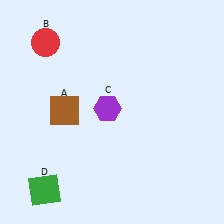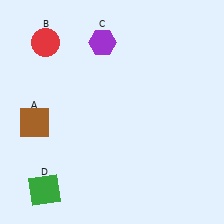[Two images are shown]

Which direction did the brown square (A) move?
The brown square (A) moved left.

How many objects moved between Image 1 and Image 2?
2 objects moved between the two images.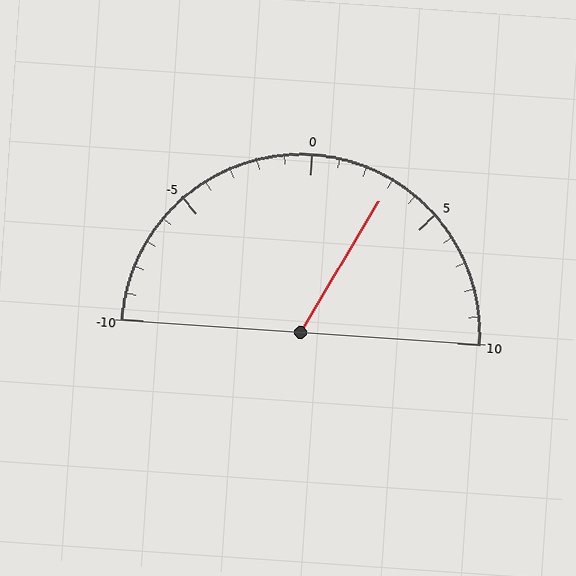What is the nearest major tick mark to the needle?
The nearest major tick mark is 5.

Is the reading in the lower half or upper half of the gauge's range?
The reading is in the upper half of the range (-10 to 10).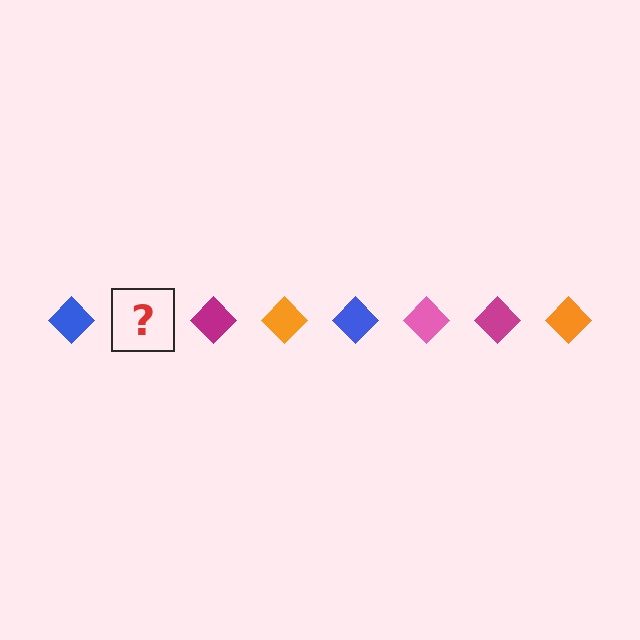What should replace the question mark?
The question mark should be replaced with a pink diamond.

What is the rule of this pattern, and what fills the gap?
The rule is that the pattern cycles through blue, pink, magenta, orange diamonds. The gap should be filled with a pink diamond.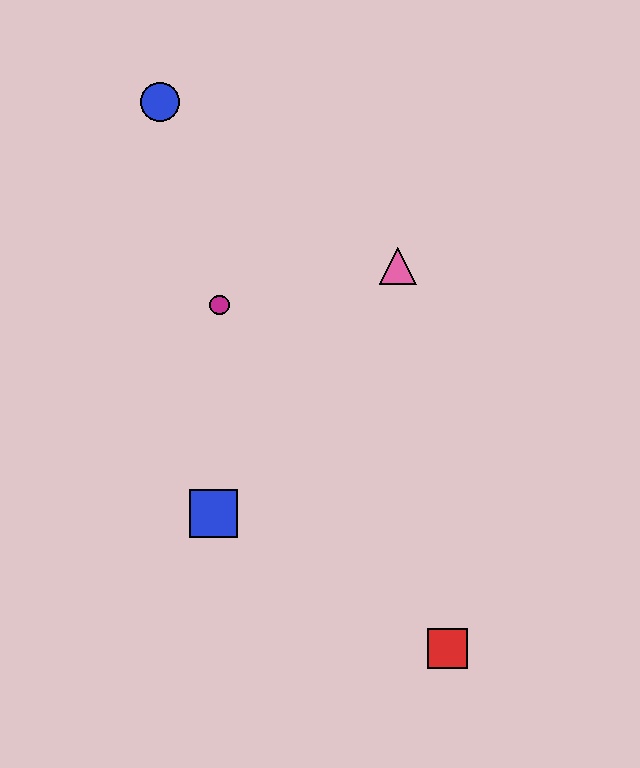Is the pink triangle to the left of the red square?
Yes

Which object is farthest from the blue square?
The blue circle is farthest from the blue square.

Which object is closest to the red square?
The blue square is closest to the red square.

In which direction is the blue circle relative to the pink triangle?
The blue circle is to the left of the pink triangle.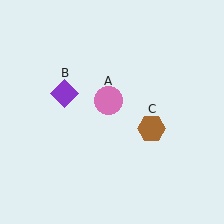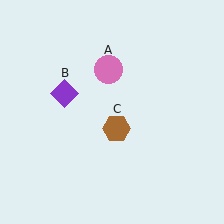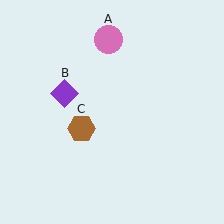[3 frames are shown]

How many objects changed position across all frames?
2 objects changed position: pink circle (object A), brown hexagon (object C).